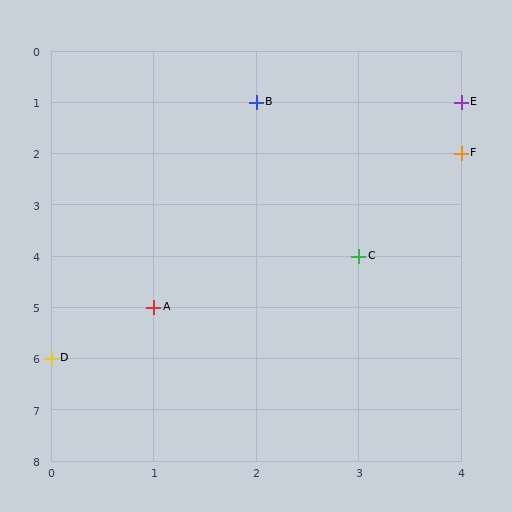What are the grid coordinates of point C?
Point C is at grid coordinates (3, 4).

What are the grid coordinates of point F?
Point F is at grid coordinates (4, 2).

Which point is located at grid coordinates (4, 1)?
Point E is at (4, 1).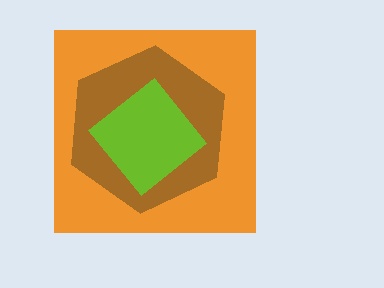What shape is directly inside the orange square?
The brown hexagon.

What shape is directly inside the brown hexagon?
The lime diamond.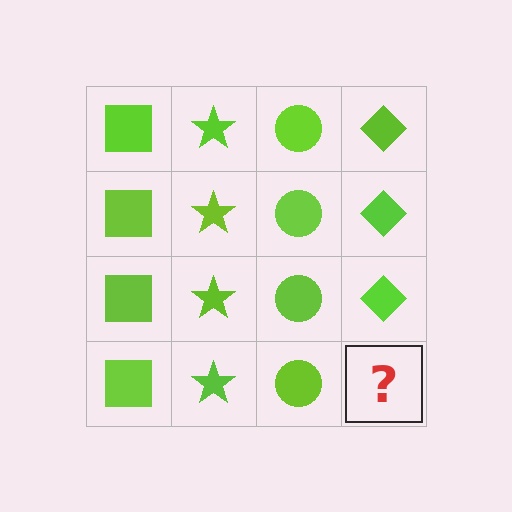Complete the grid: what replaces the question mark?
The question mark should be replaced with a lime diamond.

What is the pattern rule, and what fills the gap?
The rule is that each column has a consistent shape. The gap should be filled with a lime diamond.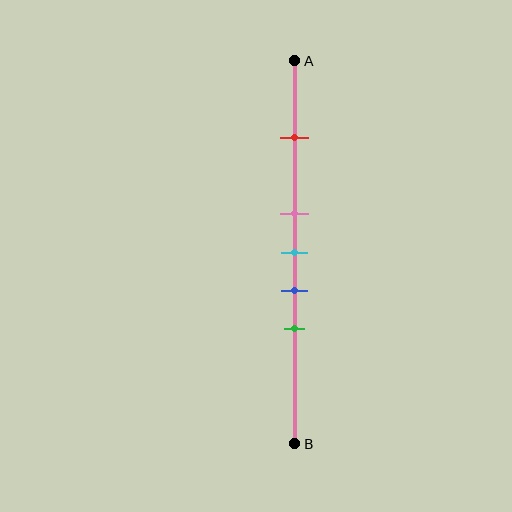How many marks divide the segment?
There are 5 marks dividing the segment.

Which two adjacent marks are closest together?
The pink and cyan marks are the closest adjacent pair.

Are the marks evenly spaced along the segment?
No, the marks are not evenly spaced.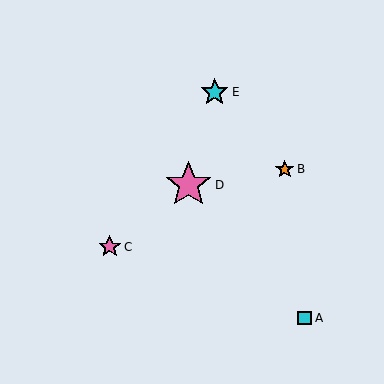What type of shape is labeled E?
Shape E is a cyan star.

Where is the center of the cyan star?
The center of the cyan star is at (215, 92).